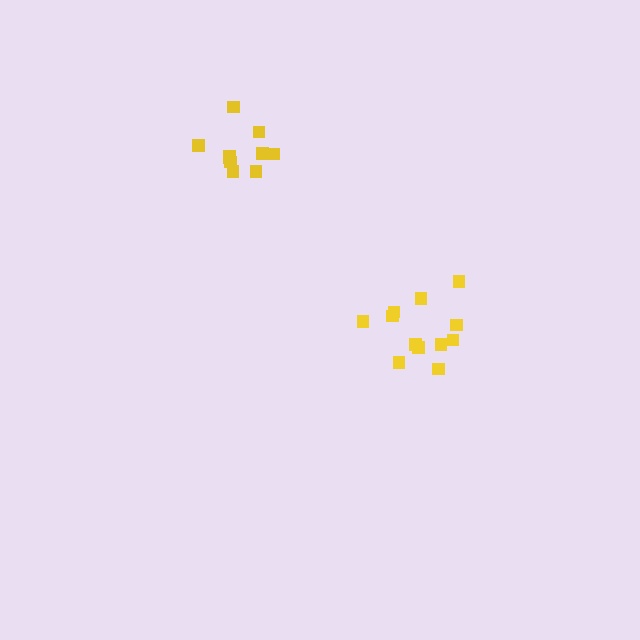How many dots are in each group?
Group 1: 12 dots, Group 2: 10 dots (22 total).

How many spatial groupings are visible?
There are 2 spatial groupings.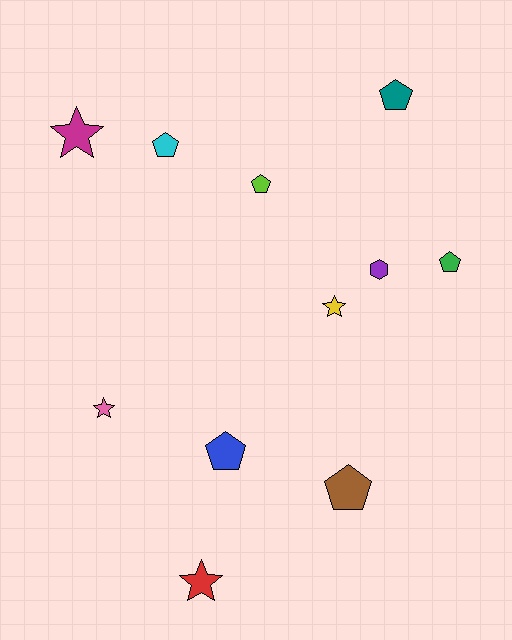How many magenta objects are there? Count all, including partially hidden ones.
There is 1 magenta object.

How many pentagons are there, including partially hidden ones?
There are 6 pentagons.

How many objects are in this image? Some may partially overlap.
There are 11 objects.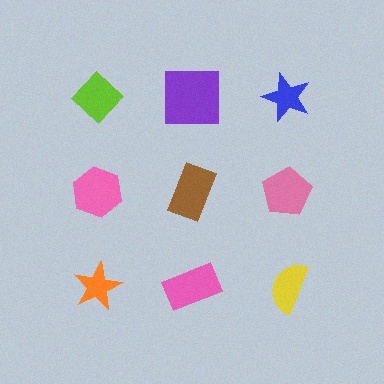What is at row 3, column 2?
A pink rectangle.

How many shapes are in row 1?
3 shapes.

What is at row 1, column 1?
A lime diamond.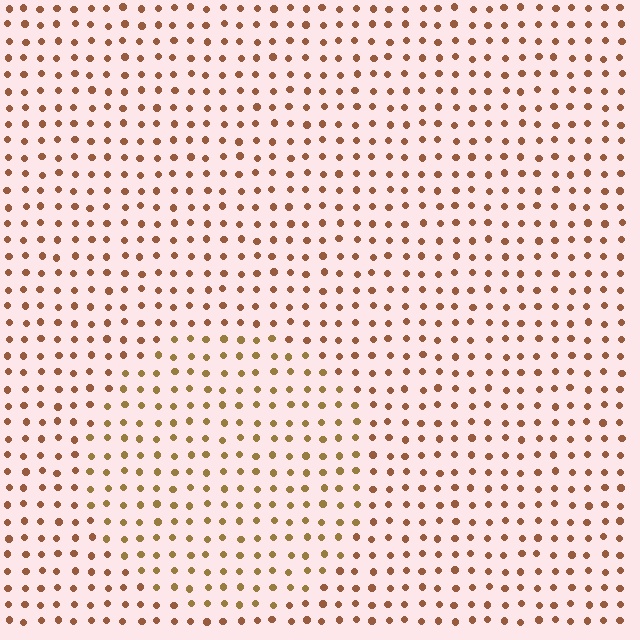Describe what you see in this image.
The image is filled with small brown elements in a uniform arrangement. A circle-shaped region is visible where the elements are tinted to a slightly different hue, forming a subtle color boundary.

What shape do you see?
I see a circle.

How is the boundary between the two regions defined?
The boundary is defined purely by a slight shift in hue (about 23 degrees). Spacing, size, and orientation are identical on both sides.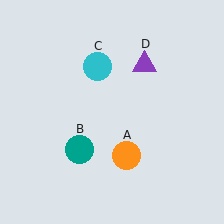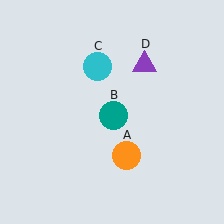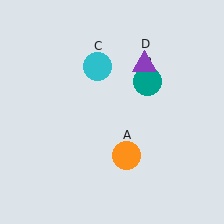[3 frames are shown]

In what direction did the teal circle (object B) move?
The teal circle (object B) moved up and to the right.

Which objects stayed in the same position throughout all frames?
Orange circle (object A) and cyan circle (object C) and purple triangle (object D) remained stationary.